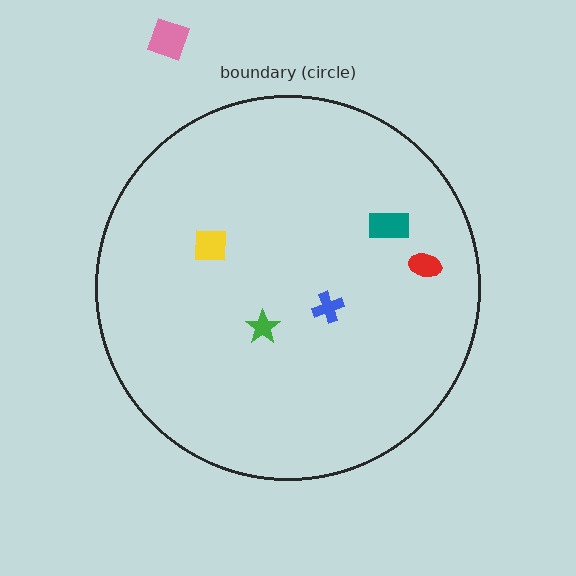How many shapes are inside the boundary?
5 inside, 1 outside.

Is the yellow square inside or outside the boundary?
Inside.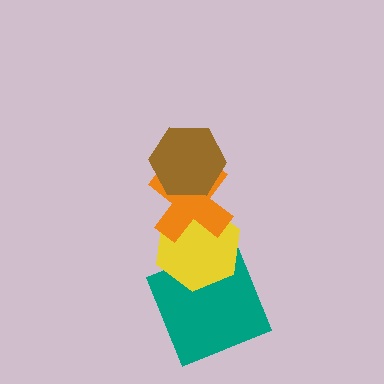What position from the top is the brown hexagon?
The brown hexagon is 1st from the top.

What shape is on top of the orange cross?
The brown hexagon is on top of the orange cross.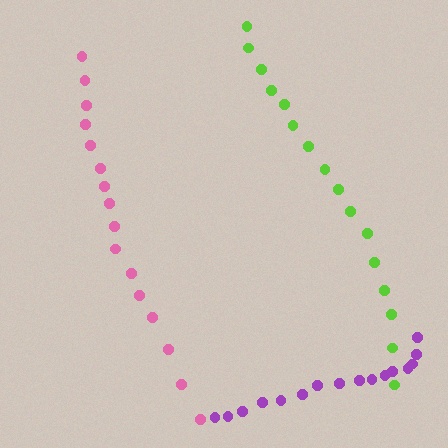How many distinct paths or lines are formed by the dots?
There are 3 distinct paths.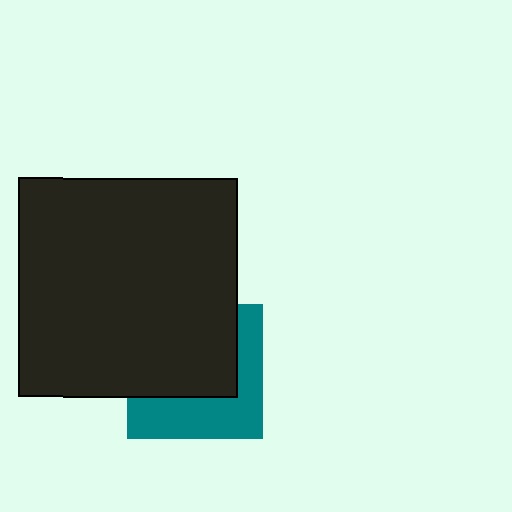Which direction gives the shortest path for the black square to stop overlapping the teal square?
Moving up gives the shortest separation.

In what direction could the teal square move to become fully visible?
The teal square could move down. That would shift it out from behind the black square entirely.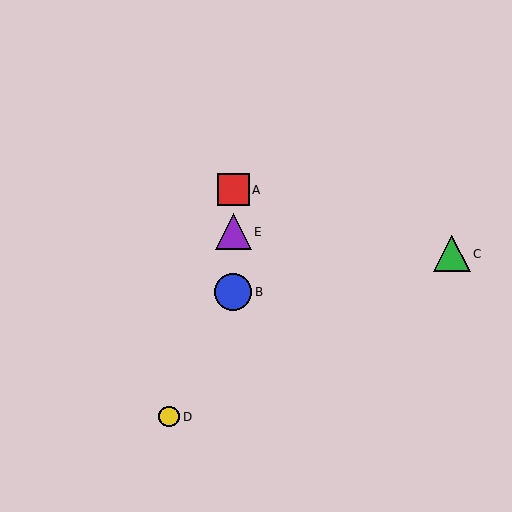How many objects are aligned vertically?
3 objects (A, B, E) are aligned vertically.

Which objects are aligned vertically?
Objects A, B, E are aligned vertically.